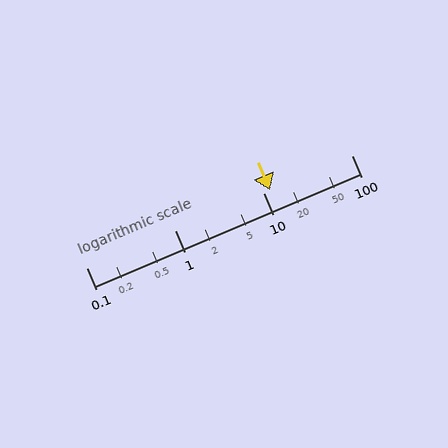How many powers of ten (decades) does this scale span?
The scale spans 3 decades, from 0.1 to 100.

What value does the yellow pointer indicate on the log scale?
The pointer indicates approximately 12.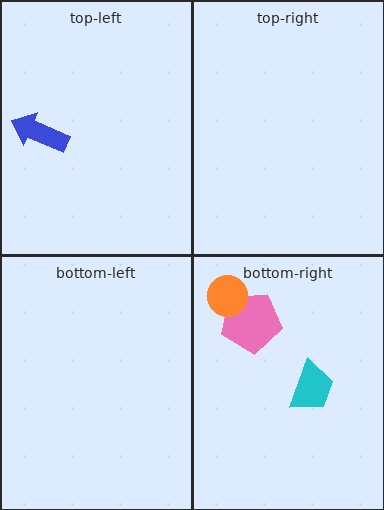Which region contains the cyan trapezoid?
The bottom-right region.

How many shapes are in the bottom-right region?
3.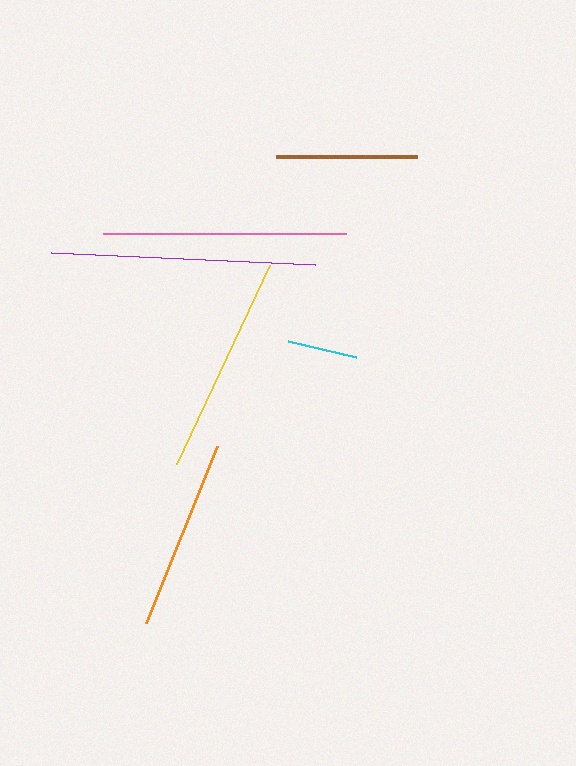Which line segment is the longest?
The purple line is the longest at approximately 264 pixels.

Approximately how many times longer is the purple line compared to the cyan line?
The purple line is approximately 3.8 times the length of the cyan line.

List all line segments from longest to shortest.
From longest to shortest: purple, pink, yellow, orange, brown, cyan.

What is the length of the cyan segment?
The cyan segment is approximately 70 pixels long.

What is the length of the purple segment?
The purple segment is approximately 264 pixels long.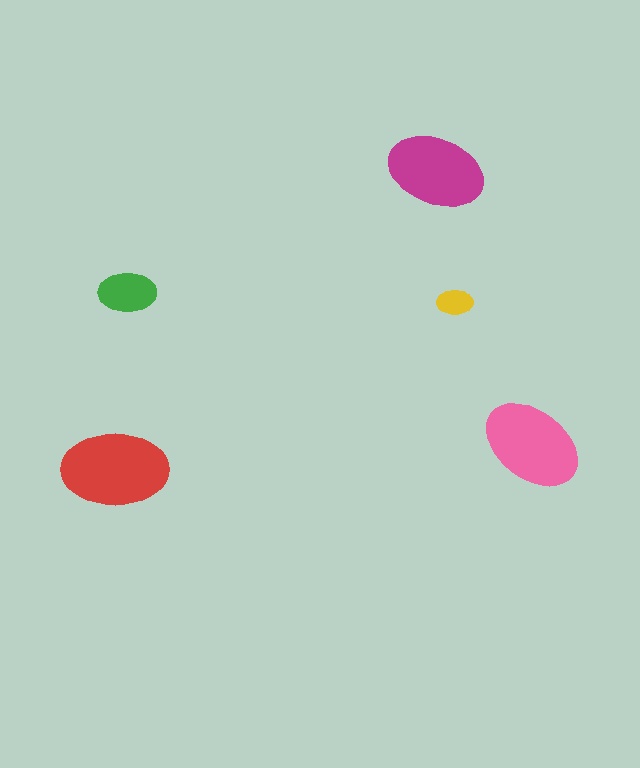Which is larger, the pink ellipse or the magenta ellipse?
The pink one.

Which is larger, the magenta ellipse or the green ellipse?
The magenta one.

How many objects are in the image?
There are 5 objects in the image.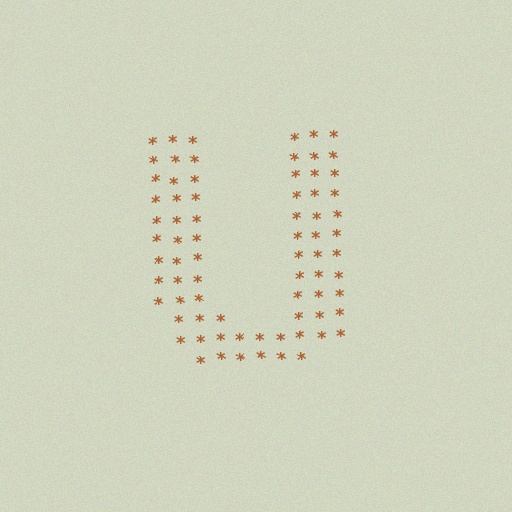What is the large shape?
The large shape is the letter U.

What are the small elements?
The small elements are asterisks.